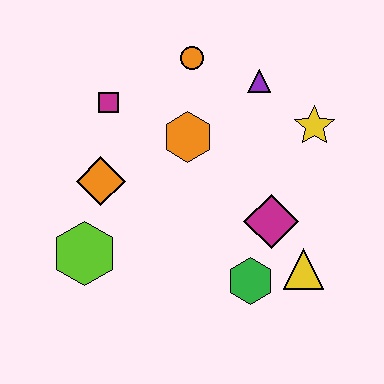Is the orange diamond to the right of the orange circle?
No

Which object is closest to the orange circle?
The purple triangle is closest to the orange circle.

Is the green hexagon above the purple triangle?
No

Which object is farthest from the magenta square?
The yellow triangle is farthest from the magenta square.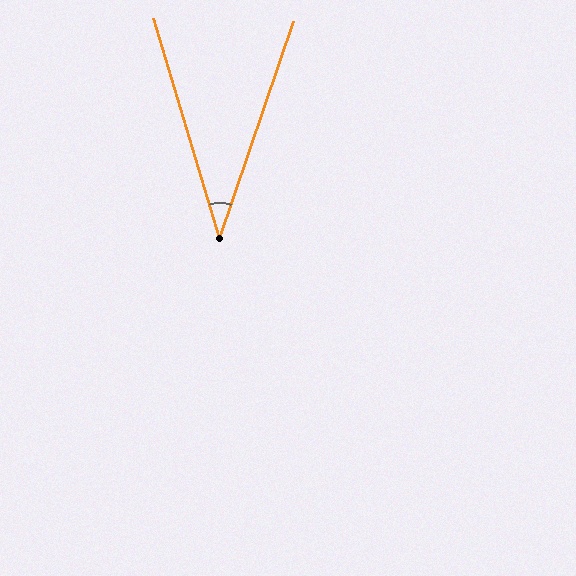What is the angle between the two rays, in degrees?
Approximately 36 degrees.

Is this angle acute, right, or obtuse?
It is acute.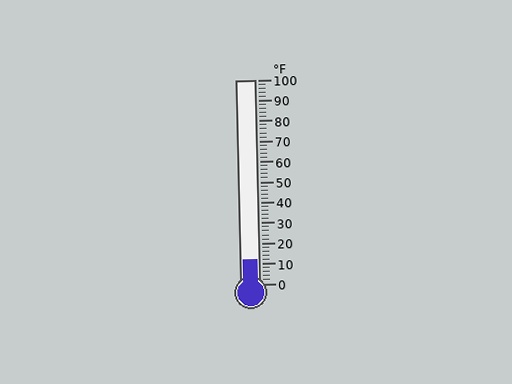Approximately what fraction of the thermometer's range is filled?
The thermometer is filled to approximately 10% of its range.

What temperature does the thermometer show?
The thermometer shows approximately 12°F.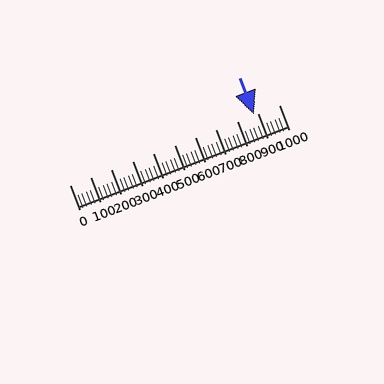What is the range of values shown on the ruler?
The ruler shows values from 0 to 1000.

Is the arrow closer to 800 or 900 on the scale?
The arrow is closer to 900.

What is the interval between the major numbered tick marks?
The major tick marks are spaced 100 units apart.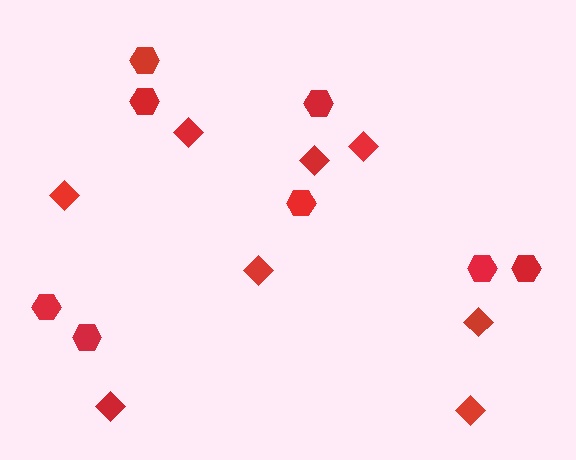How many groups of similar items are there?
There are 2 groups: one group of diamonds (8) and one group of hexagons (8).